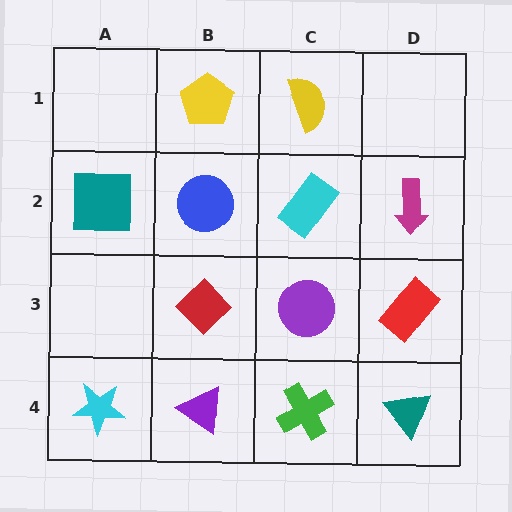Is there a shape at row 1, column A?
No, that cell is empty.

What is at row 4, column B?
A purple triangle.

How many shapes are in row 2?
4 shapes.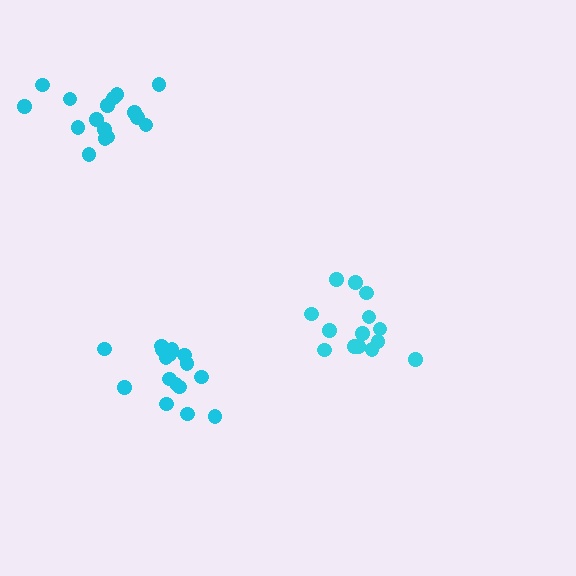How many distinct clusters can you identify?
There are 3 distinct clusters.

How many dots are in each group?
Group 1: 14 dots, Group 2: 16 dots, Group 3: 16 dots (46 total).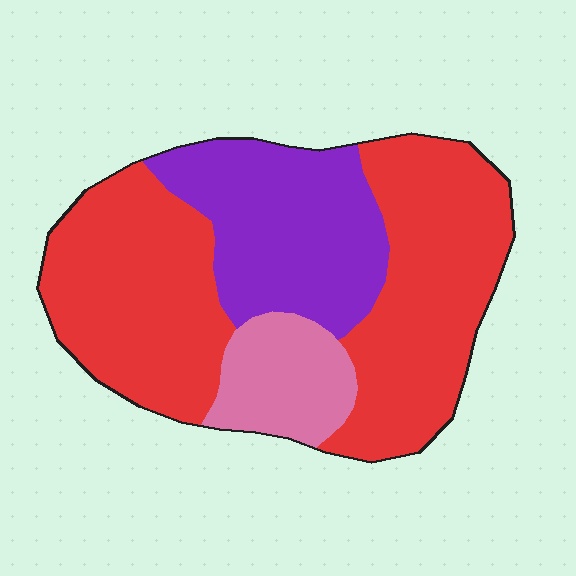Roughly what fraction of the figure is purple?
Purple takes up about one quarter (1/4) of the figure.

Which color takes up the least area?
Pink, at roughly 10%.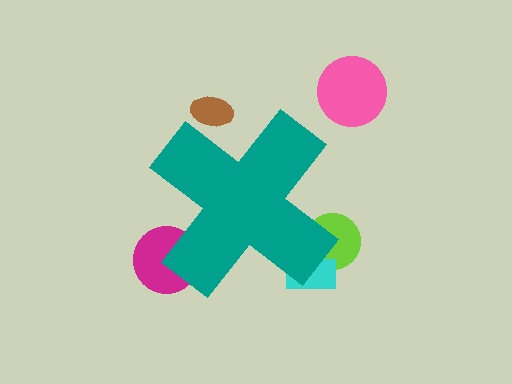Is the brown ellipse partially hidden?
Yes, the brown ellipse is partially hidden behind the teal cross.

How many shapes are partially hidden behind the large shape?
4 shapes are partially hidden.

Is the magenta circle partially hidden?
Yes, the magenta circle is partially hidden behind the teal cross.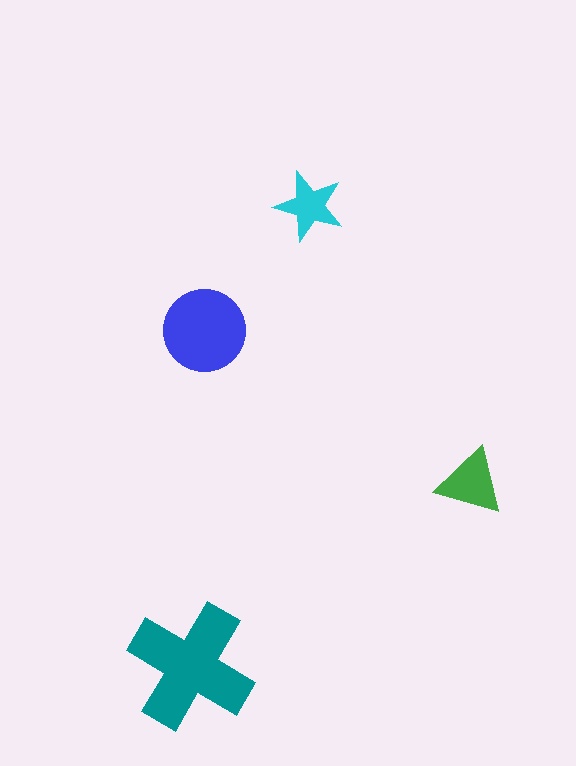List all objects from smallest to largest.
The cyan star, the green triangle, the blue circle, the teal cross.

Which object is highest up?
The cyan star is topmost.